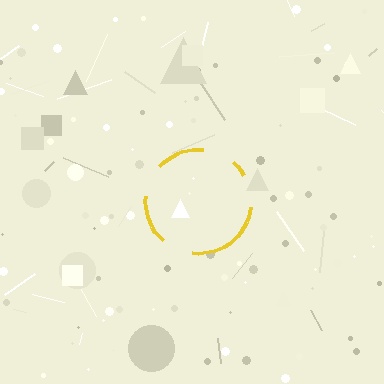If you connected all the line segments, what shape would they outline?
They would outline a circle.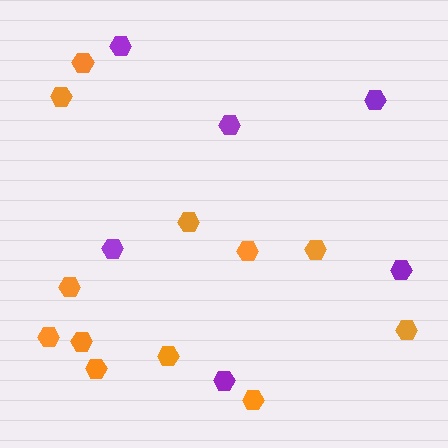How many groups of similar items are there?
There are 2 groups: one group of purple hexagons (6) and one group of orange hexagons (12).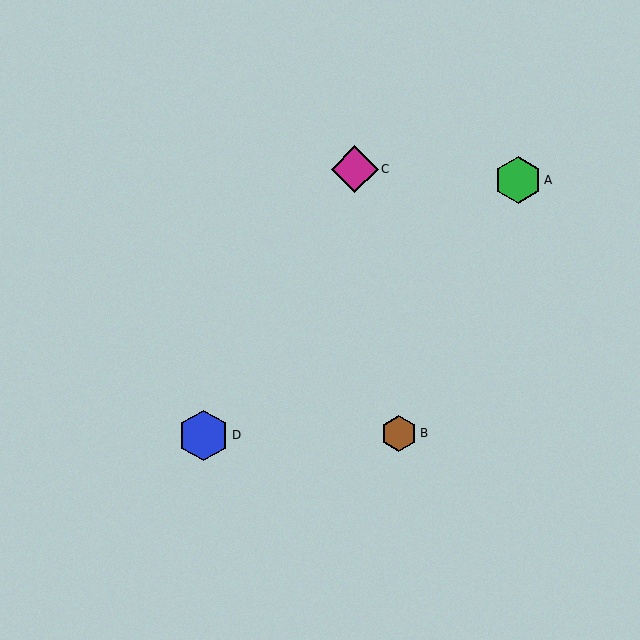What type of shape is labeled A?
Shape A is a green hexagon.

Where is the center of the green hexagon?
The center of the green hexagon is at (518, 180).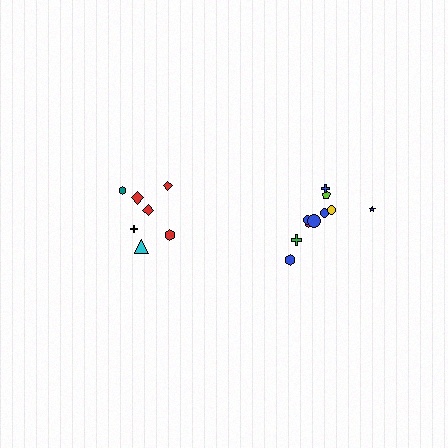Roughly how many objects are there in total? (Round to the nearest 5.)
Roughly 15 objects in total.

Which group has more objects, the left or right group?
The right group.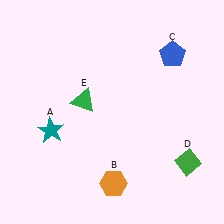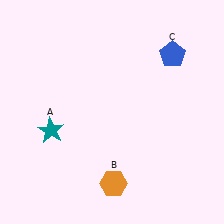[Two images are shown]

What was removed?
The green triangle (E), the green diamond (D) were removed in Image 2.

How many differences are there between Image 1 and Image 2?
There are 2 differences between the two images.